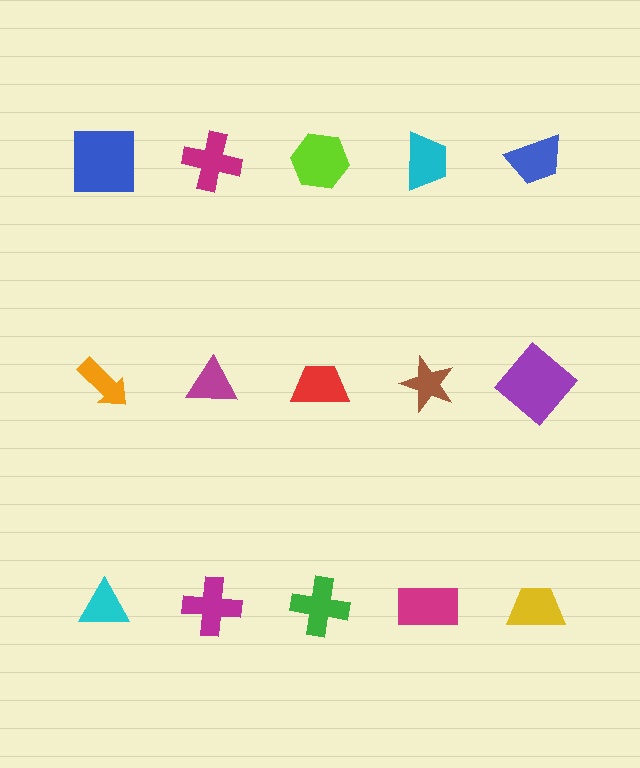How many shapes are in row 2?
5 shapes.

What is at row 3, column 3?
A green cross.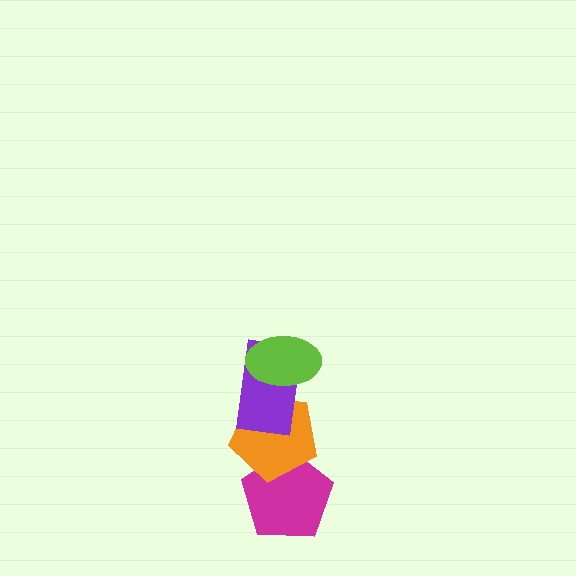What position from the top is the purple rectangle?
The purple rectangle is 2nd from the top.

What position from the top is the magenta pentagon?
The magenta pentagon is 4th from the top.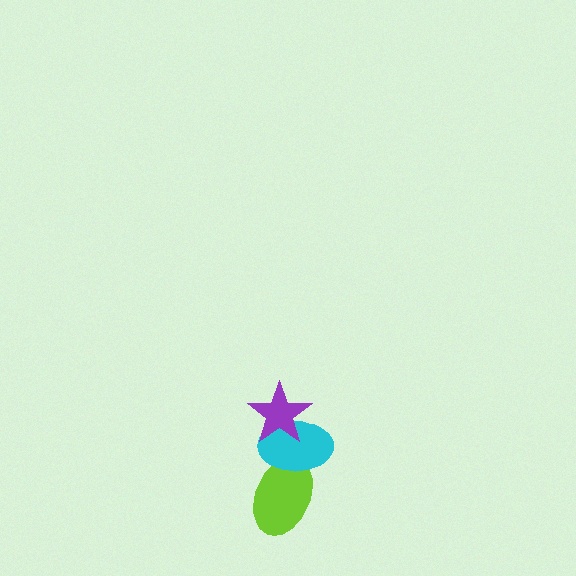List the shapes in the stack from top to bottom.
From top to bottom: the purple star, the cyan ellipse, the lime ellipse.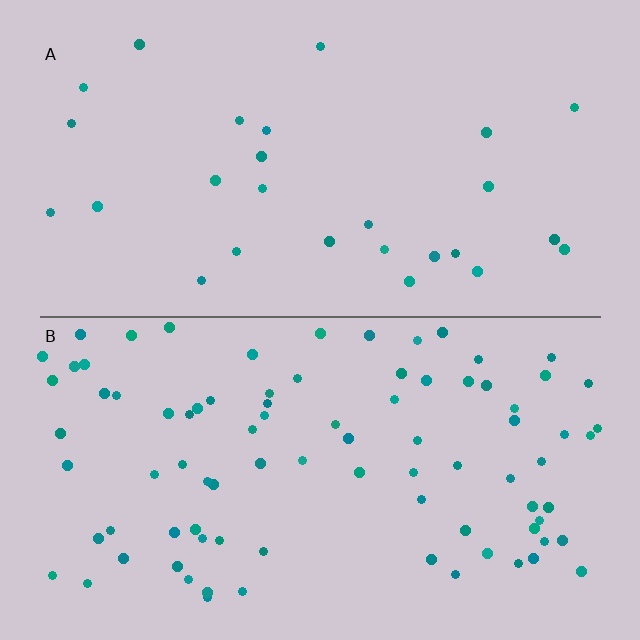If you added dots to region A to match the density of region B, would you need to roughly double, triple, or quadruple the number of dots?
Approximately triple.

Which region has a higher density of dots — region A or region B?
B (the bottom).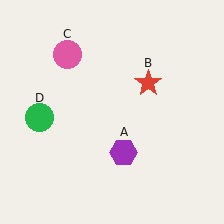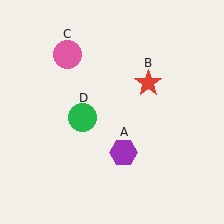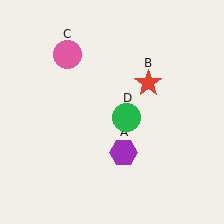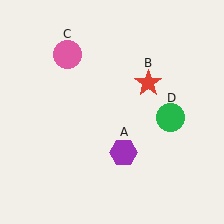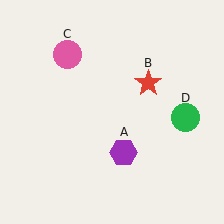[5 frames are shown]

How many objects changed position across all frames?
1 object changed position: green circle (object D).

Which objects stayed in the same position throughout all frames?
Purple hexagon (object A) and red star (object B) and pink circle (object C) remained stationary.